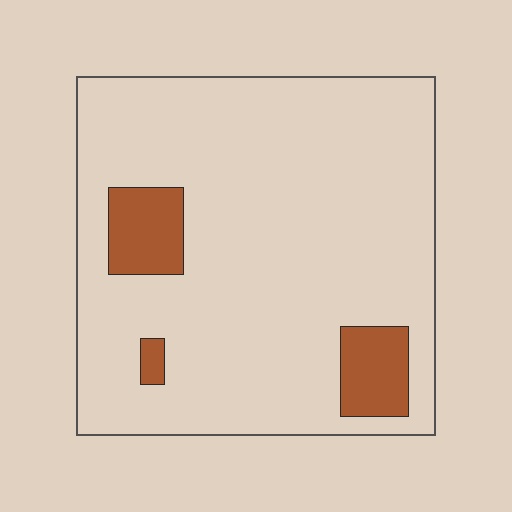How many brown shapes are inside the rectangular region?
3.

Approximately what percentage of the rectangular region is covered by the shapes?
Approximately 10%.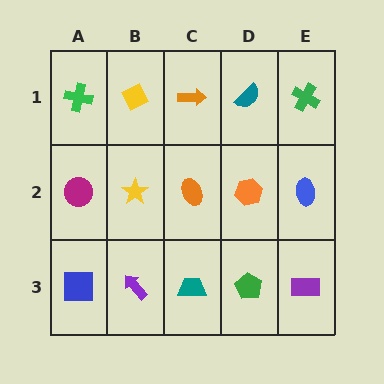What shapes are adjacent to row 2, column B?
A yellow diamond (row 1, column B), a purple arrow (row 3, column B), a magenta circle (row 2, column A), an orange ellipse (row 2, column C).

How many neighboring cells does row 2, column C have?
4.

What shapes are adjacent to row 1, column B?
A yellow star (row 2, column B), a green cross (row 1, column A), an orange arrow (row 1, column C).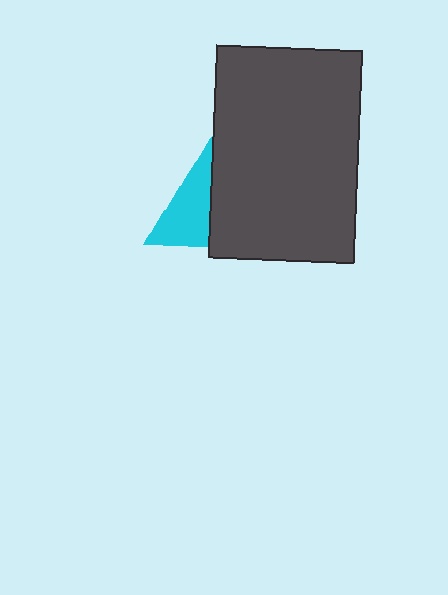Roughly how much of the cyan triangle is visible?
About half of it is visible (roughly 46%).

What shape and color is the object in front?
The object in front is a dark gray rectangle.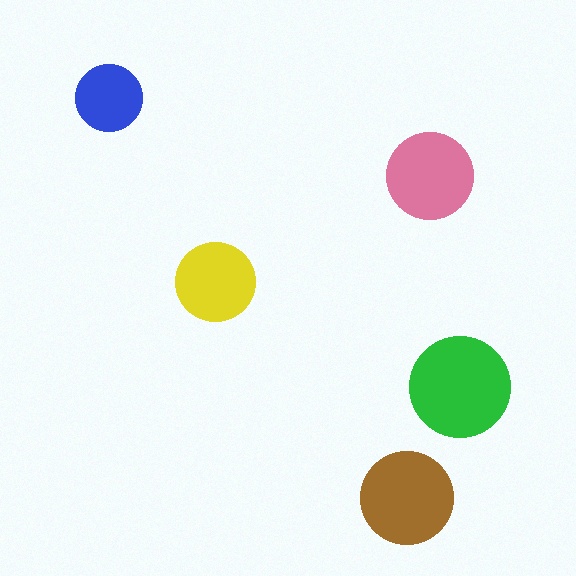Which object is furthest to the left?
The blue circle is leftmost.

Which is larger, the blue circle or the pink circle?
The pink one.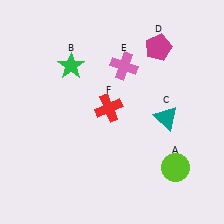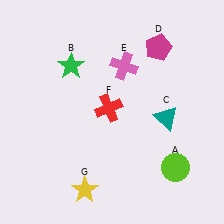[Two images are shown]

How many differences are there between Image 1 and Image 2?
There is 1 difference between the two images.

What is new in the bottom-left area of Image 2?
A yellow star (G) was added in the bottom-left area of Image 2.